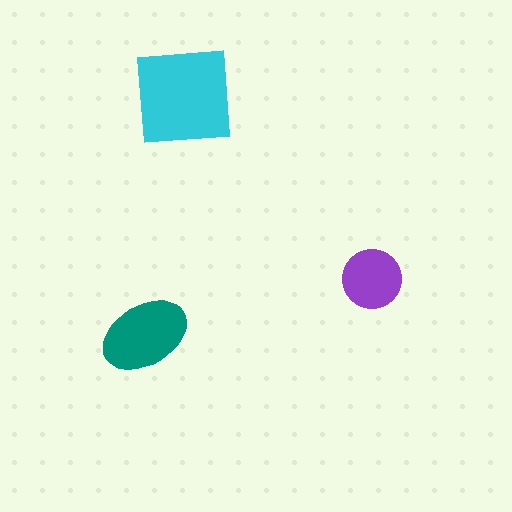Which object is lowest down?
The teal ellipse is bottommost.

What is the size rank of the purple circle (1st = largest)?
3rd.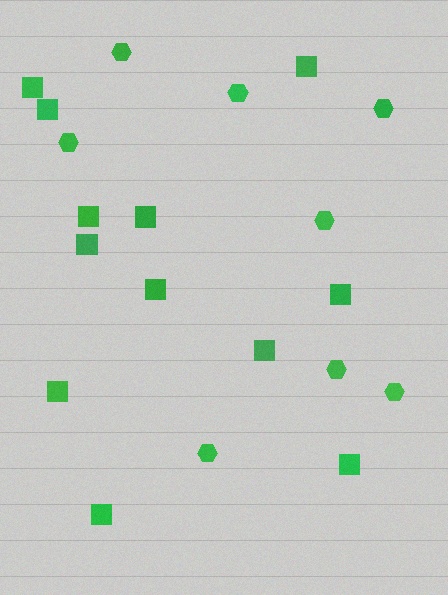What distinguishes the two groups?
There are 2 groups: one group of squares (12) and one group of hexagons (8).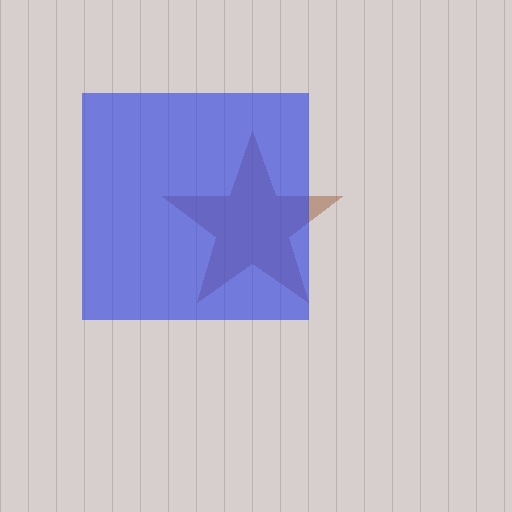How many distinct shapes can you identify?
There are 2 distinct shapes: a brown star, a blue square.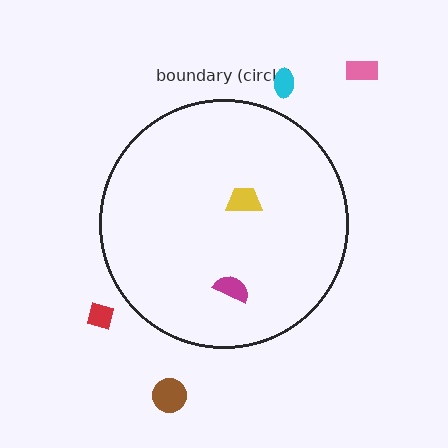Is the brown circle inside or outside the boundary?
Outside.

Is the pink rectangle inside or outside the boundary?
Outside.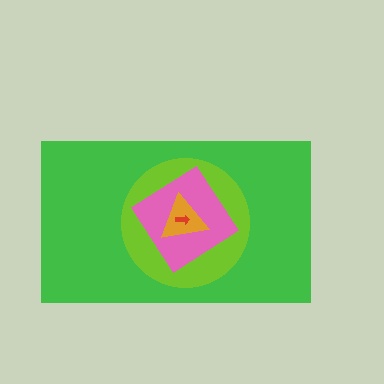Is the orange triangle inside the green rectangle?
Yes.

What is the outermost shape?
The green rectangle.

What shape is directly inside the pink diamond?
The orange triangle.